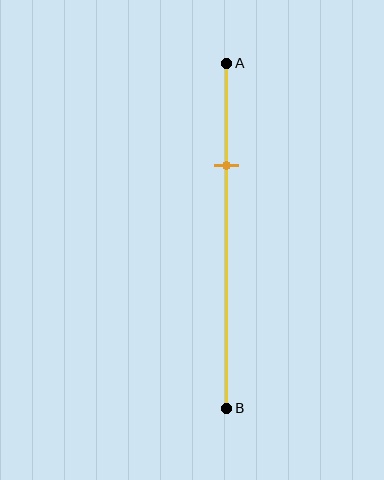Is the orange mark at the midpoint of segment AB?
No, the mark is at about 30% from A, not at the 50% midpoint.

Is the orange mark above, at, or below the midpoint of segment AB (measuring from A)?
The orange mark is above the midpoint of segment AB.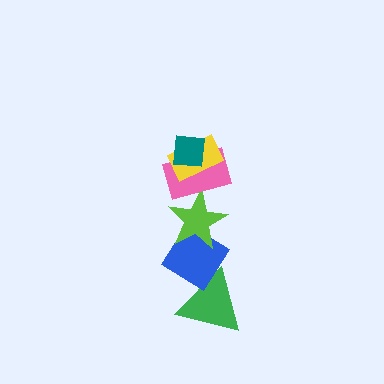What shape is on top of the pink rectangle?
The yellow rectangle is on top of the pink rectangle.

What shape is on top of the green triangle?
The blue diamond is on top of the green triangle.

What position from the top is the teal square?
The teal square is 1st from the top.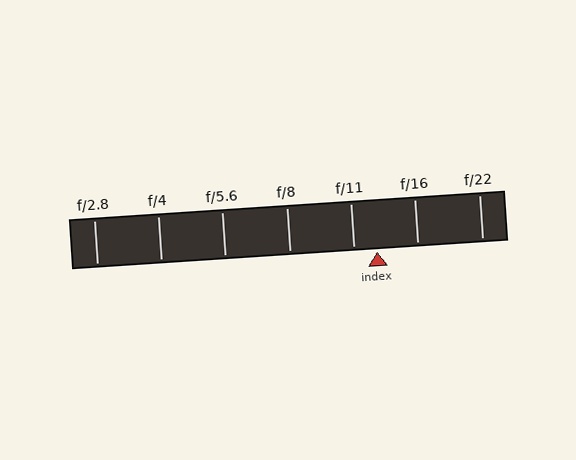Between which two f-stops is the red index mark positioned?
The index mark is between f/11 and f/16.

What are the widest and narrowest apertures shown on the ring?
The widest aperture shown is f/2.8 and the narrowest is f/22.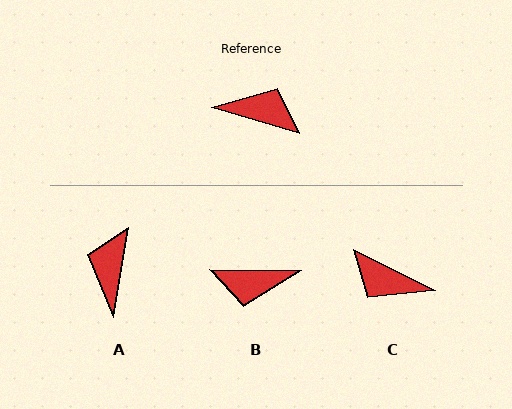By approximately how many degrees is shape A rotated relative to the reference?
Approximately 97 degrees counter-clockwise.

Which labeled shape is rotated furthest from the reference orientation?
C, about 170 degrees away.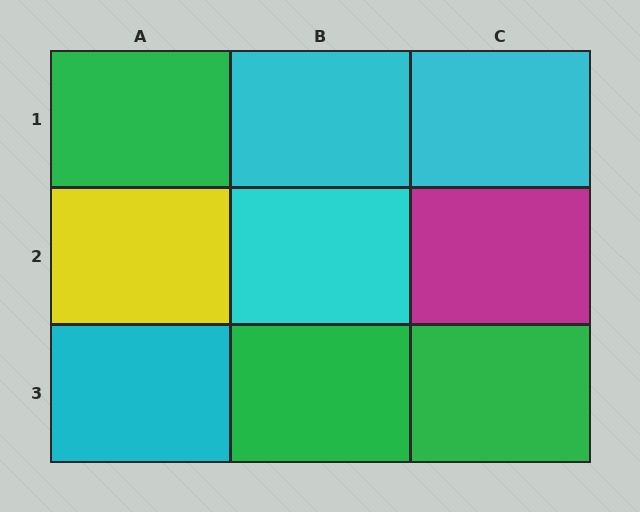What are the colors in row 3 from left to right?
Cyan, green, green.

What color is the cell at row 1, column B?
Cyan.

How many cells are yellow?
1 cell is yellow.